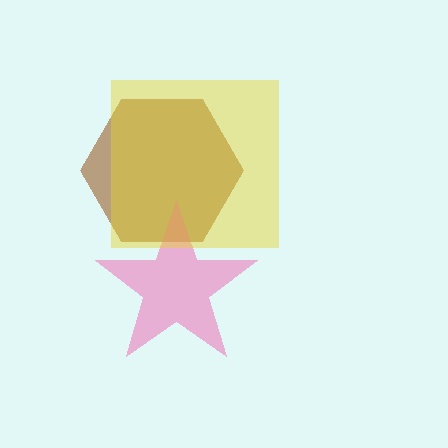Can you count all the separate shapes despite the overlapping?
Yes, there are 3 separate shapes.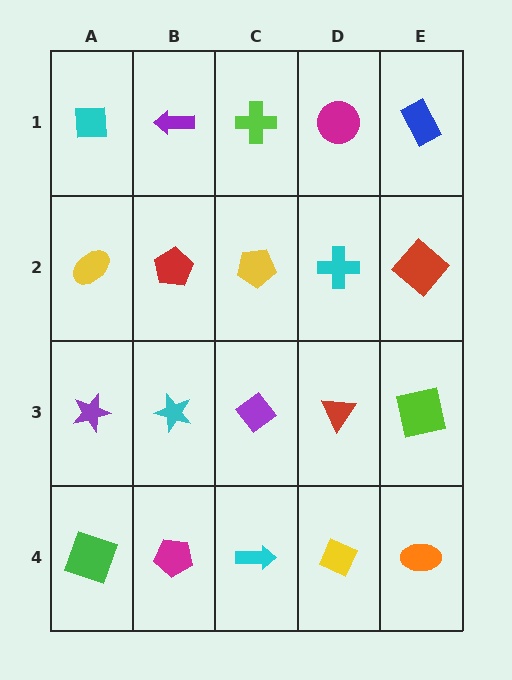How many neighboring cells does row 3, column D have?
4.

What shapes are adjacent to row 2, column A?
A cyan square (row 1, column A), a purple star (row 3, column A), a red pentagon (row 2, column B).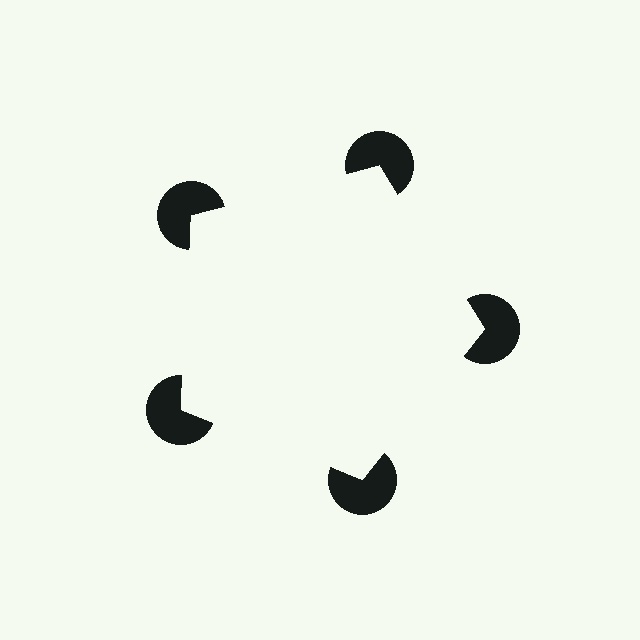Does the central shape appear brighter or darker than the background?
It typically appears slightly brighter than the background, even though no actual brightness change is drawn.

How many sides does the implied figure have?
5 sides.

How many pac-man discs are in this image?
There are 5 — one at each vertex of the illusory pentagon.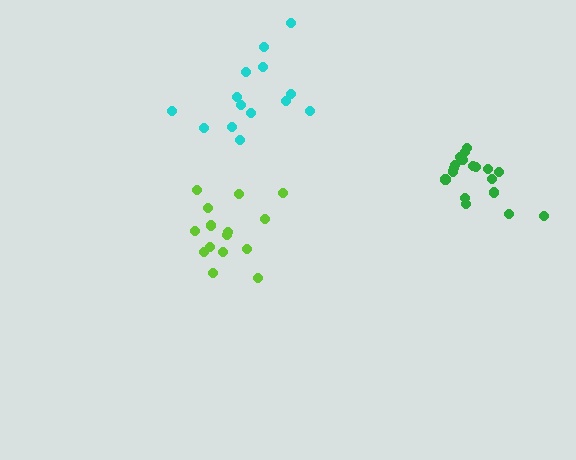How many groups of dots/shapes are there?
There are 3 groups.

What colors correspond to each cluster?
The clusters are colored: lime, green, cyan.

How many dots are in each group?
Group 1: 15 dots, Group 2: 18 dots, Group 3: 14 dots (47 total).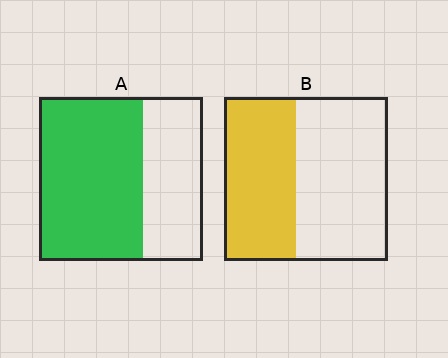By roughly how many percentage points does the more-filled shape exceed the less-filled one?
By roughly 20 percentage points (A over B).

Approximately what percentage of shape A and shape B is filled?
A is approximately 65% and B is approximately 45%.